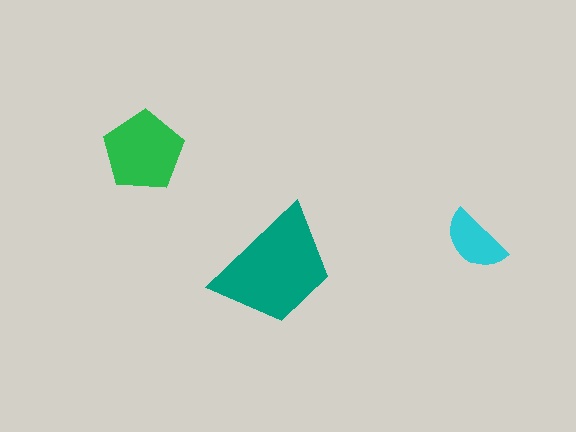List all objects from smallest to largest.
The cyan semicircle, the green pentagon, the teal trapezoid.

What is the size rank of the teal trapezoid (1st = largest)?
1st.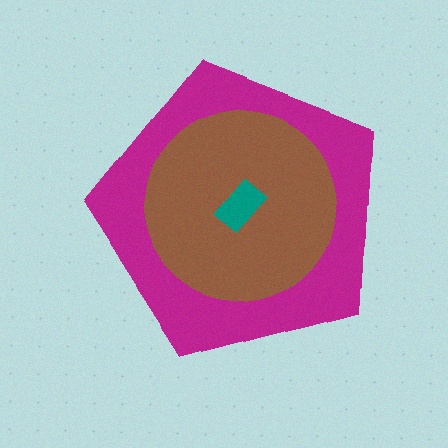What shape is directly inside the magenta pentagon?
The brown circle.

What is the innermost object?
The teal rectangle.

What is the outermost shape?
The magenta pentagon.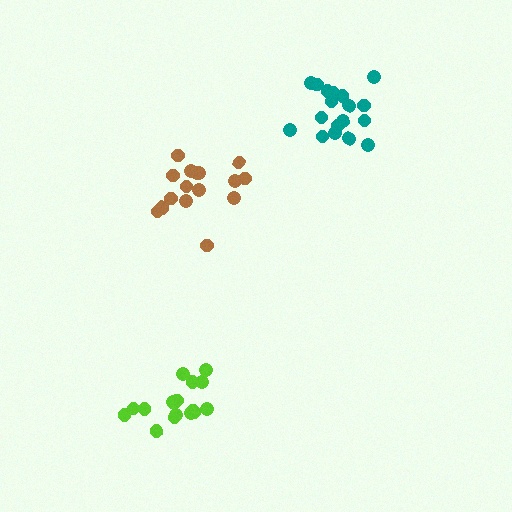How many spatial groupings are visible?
There are 3 spatial groupings.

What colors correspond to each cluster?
The clusters are colored: brown, lime, teal.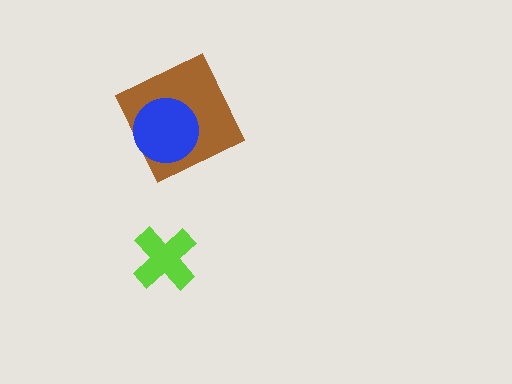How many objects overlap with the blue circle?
1 object overlaps with the blue circle.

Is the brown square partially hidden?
Yes, it is partially covered by another shape.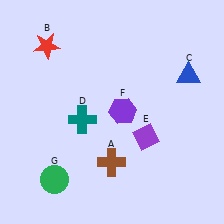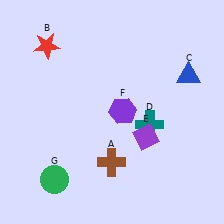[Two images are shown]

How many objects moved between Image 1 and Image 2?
1 object moved between the two images.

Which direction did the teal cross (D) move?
The teal cross (D) moved right.